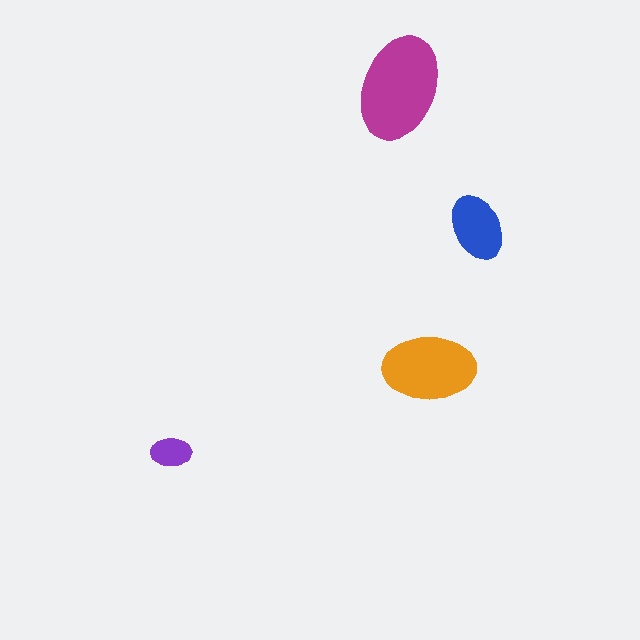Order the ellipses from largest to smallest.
the magenta one, the orange one, the blue one, the purple one.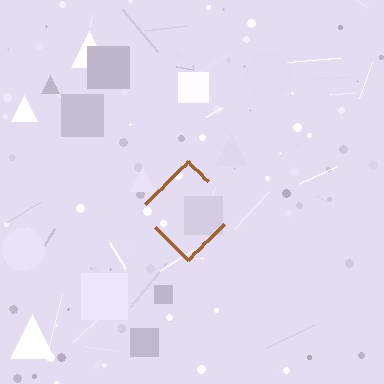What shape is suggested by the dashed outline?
The dashed outline suggests a diamond.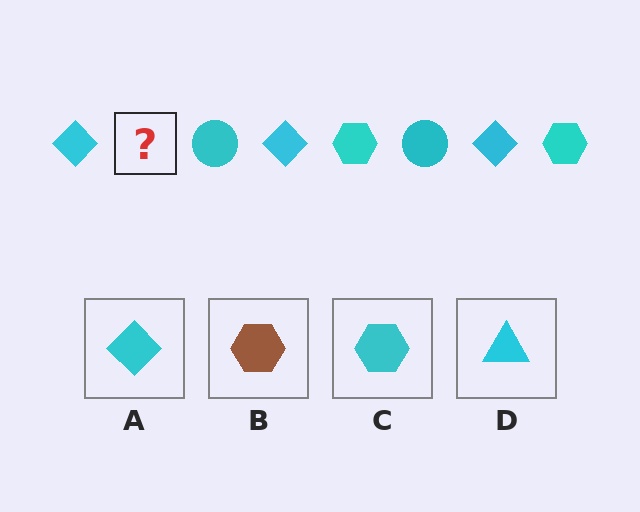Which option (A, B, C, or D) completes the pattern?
C.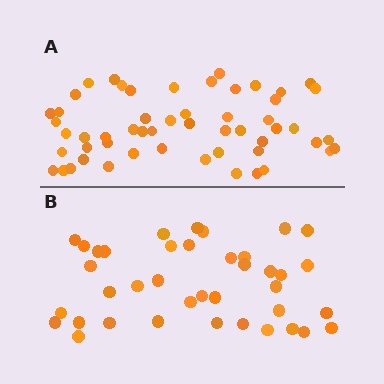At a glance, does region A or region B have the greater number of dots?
Region A (the top region) has more dots.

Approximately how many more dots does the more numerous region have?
Region A has approximately 15 more dots than region B.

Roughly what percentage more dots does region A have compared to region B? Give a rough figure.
About 40% more.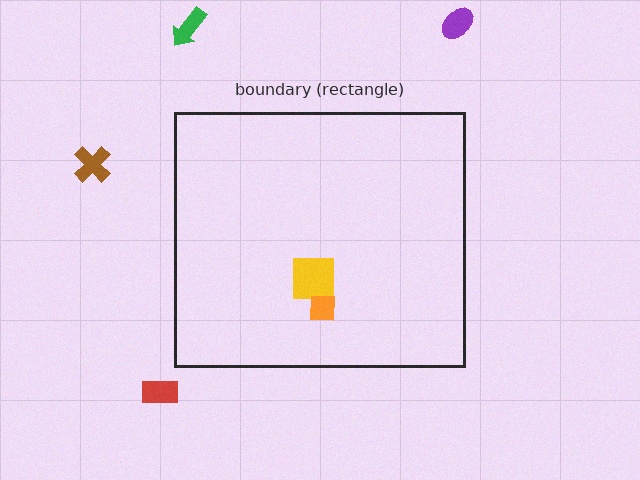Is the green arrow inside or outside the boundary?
Outside.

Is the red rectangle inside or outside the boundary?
Outside.